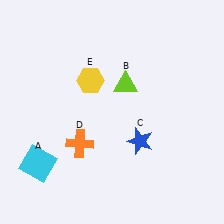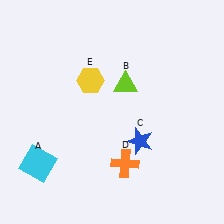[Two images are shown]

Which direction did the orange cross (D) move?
The orange cross (D) moved right.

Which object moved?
The orange cross (D) moved right.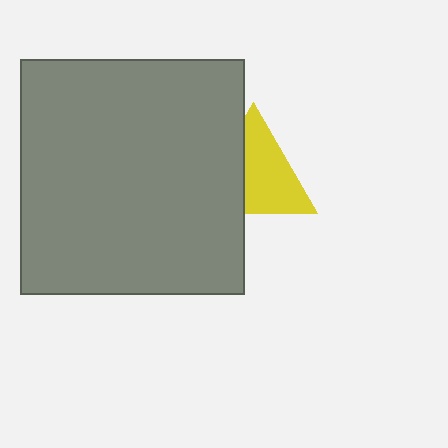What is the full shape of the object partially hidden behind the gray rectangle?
The partially hidden object is a yellow triangle.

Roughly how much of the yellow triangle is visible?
About half of it is visible (roughly 61%).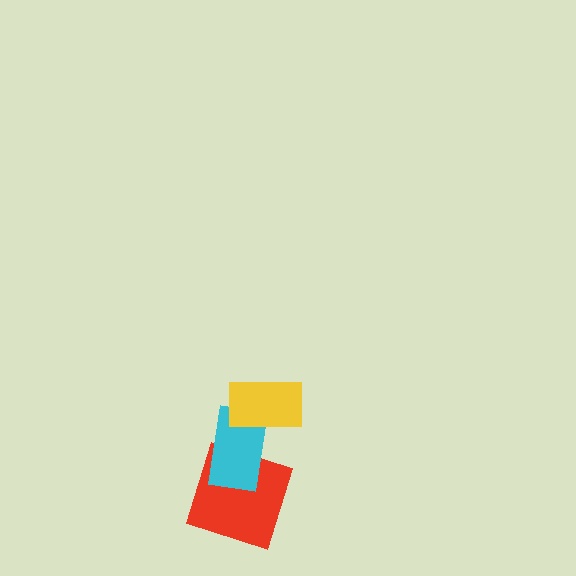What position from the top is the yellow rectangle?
The yellow rectangle is 1st from the top.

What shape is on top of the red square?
The cyan rectangle is on top of the red square.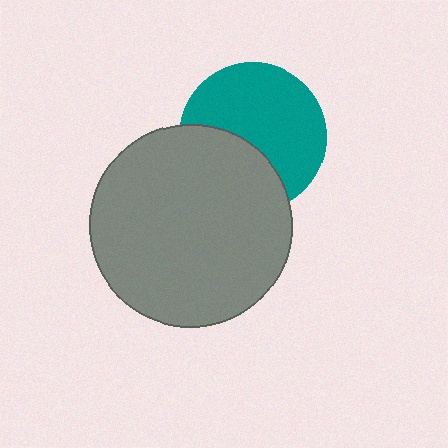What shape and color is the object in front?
The object in front is a gray circle.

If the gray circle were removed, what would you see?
You would see the complete teal circle.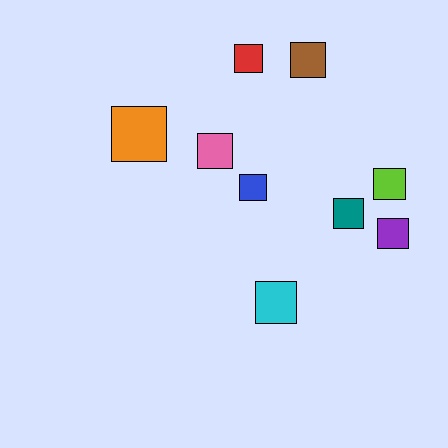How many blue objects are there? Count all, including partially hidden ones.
There is 1 blue object.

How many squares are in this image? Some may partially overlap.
There are 9 squares.